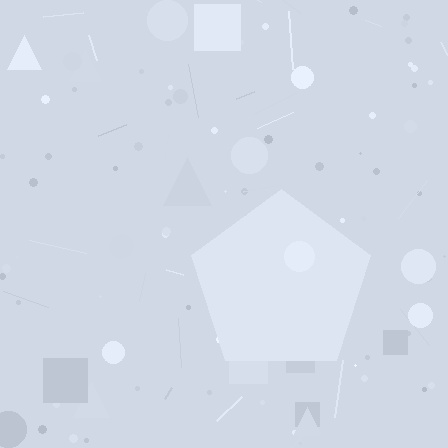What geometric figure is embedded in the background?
A pentagon is embedded in the background.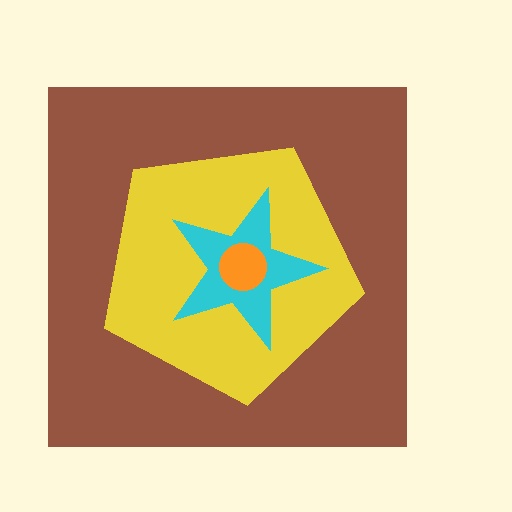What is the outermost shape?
The brown square.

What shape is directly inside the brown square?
The yellow pentagon.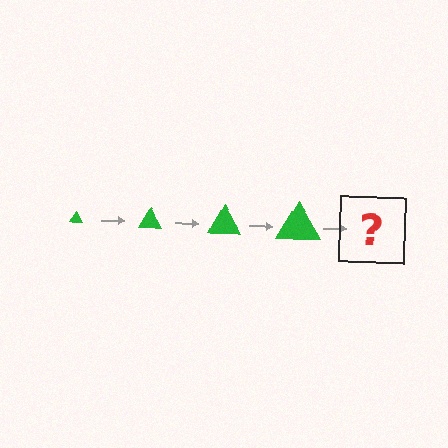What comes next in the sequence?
The next element should be a green triangle, larger than the previous one.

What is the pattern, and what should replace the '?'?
The pattern is that the triangle gets progressively larger each step. The '?' should be a green triangle, larger than the previous one.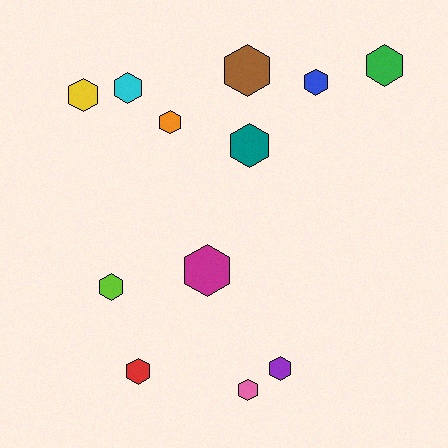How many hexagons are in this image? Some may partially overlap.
There are 12 hexagons.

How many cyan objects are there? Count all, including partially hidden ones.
There is 1 cyan object.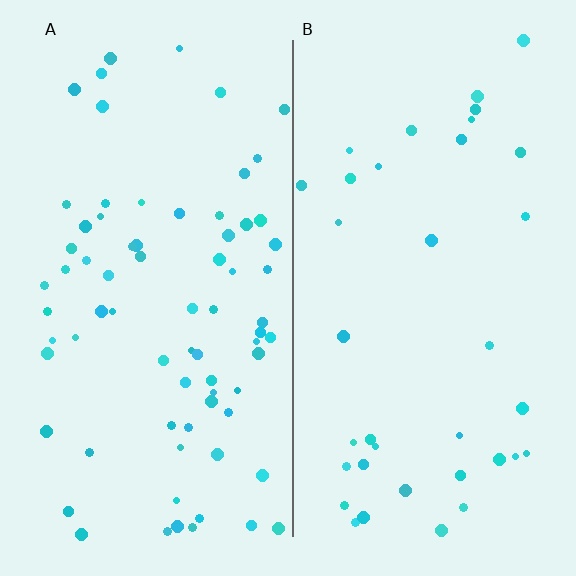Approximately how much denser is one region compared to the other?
Approximately 2.0× — region A over region B.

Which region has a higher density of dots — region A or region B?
A (the left).